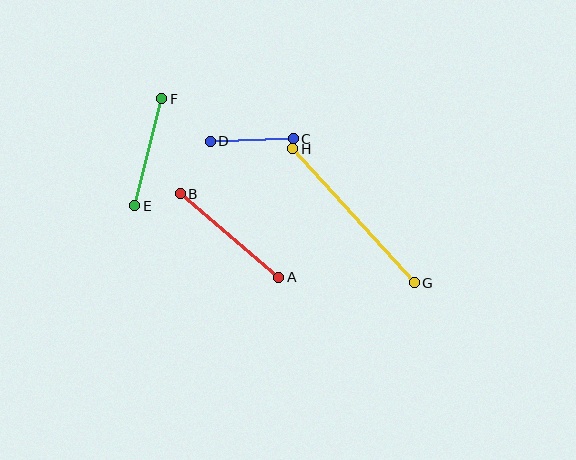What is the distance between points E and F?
The distance is approximately 110 pixels.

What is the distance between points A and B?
The distance is approximately 129 pixels.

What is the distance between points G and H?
The distance is approximately 181 pixels.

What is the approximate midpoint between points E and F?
The midpoint is at approximately (148, 152) pixels.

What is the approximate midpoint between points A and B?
The midpoint is at approximately (230, 236) pixels.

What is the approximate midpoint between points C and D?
The midpoint is at approximately (252, 140) pixels.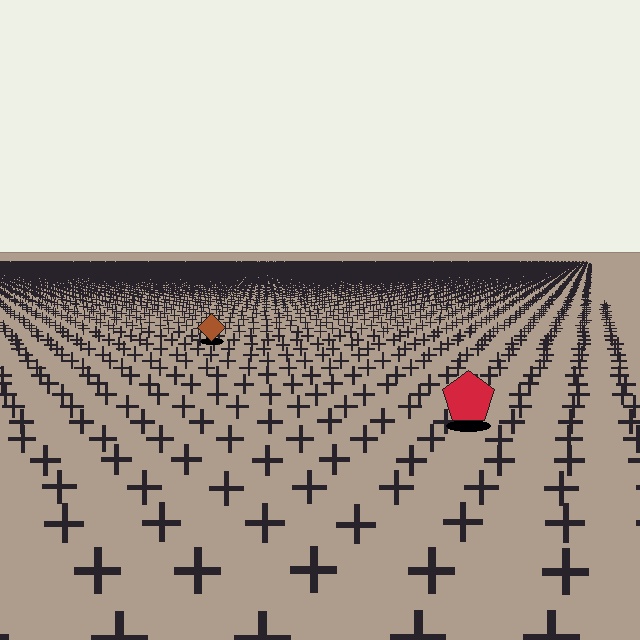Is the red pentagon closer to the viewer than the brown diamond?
Yes. The red pentagon is closer — you can tell from the texture gradient: the ground texture is coarser near it.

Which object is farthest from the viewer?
The brown diamond is farthest from the viewer. It appears smaller and the ground texture around it is denser.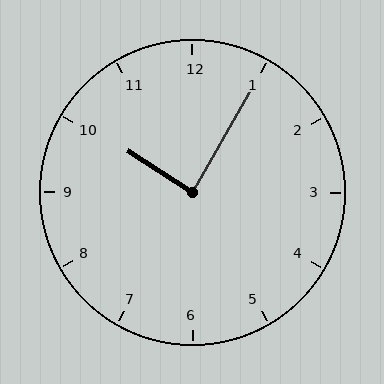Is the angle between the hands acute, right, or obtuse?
It is right.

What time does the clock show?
10:05.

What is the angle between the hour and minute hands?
Approximately 88 degrees.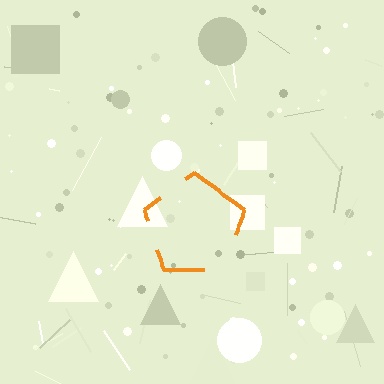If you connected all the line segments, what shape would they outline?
They would outline a pentagon.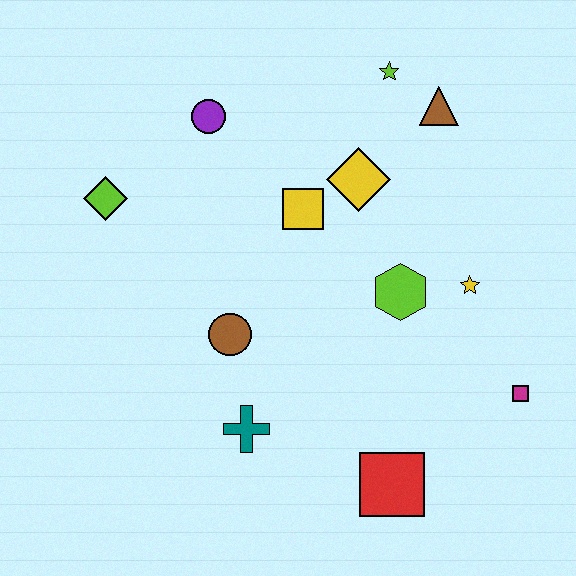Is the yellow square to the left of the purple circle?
No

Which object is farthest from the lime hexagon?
The lime diamond is farthest from the lime hexagon.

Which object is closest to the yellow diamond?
The yellow square is closest to the yellow diamond.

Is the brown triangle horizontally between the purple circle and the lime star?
No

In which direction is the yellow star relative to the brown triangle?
The yellow star is below the brown triangle.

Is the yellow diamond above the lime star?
No